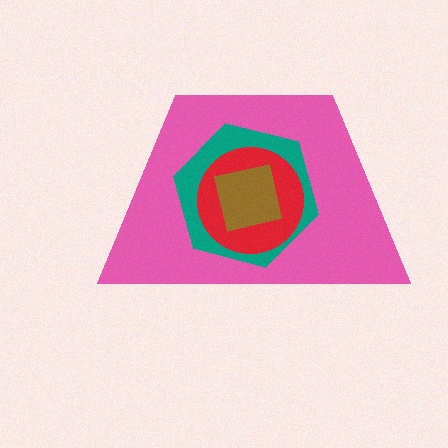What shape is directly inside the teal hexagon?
The red circle.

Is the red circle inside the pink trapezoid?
Yes.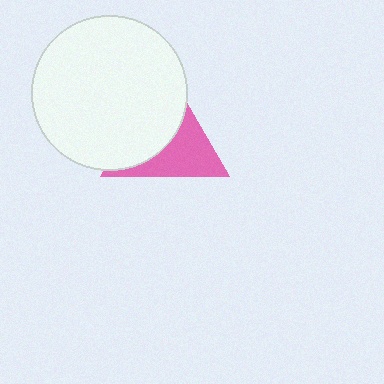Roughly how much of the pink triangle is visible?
About half of it is visible (roughly 46%).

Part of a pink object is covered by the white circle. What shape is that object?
It is a triangle.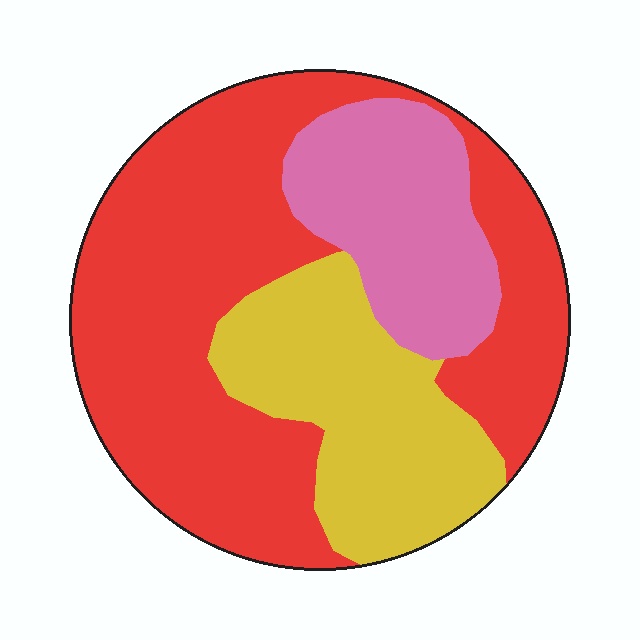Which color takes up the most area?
Red, at roughly 55%.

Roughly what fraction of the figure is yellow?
Yellow takes up about one quarter (1/4) of the figure.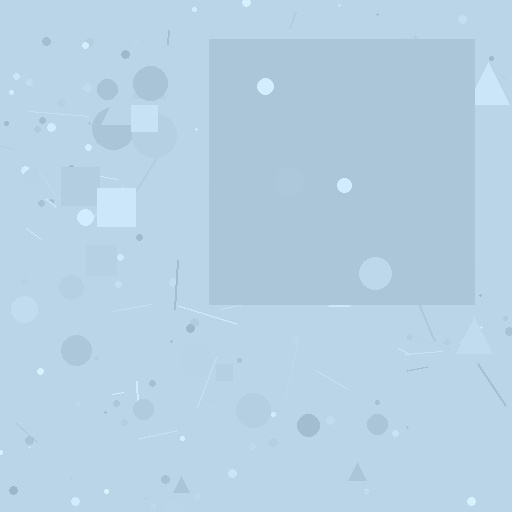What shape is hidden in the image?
A square is hidden in the image.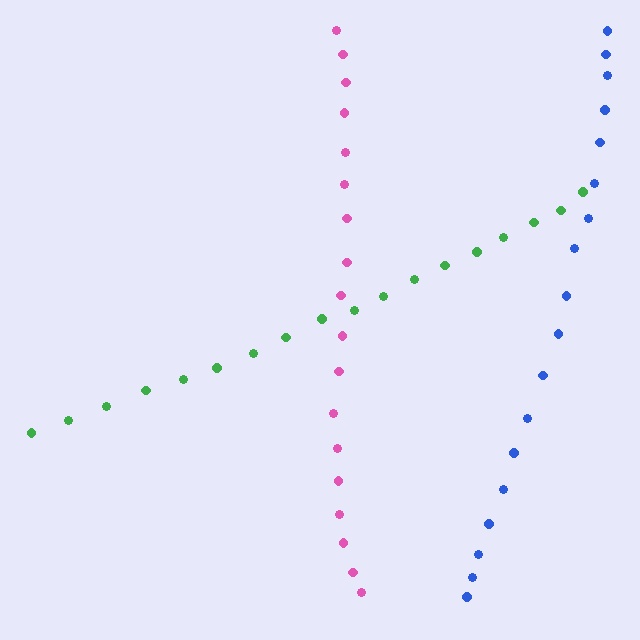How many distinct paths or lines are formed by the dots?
There are 3 distinct paths.